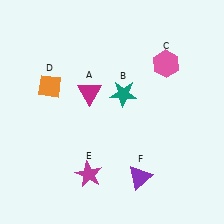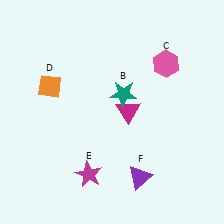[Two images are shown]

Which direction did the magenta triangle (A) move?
The magenta triangle (A) moved right.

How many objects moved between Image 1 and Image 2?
1 object moved between the two images.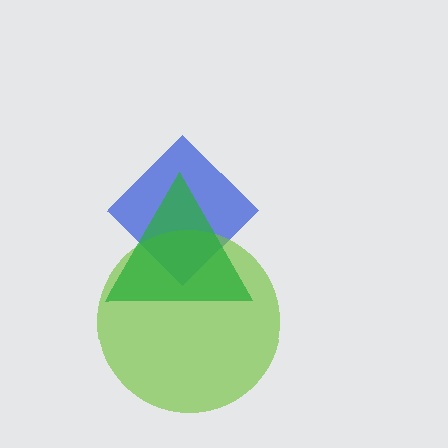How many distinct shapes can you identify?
There are 3 distinct shapes: a blue diamond, a lime circle, a green triangle.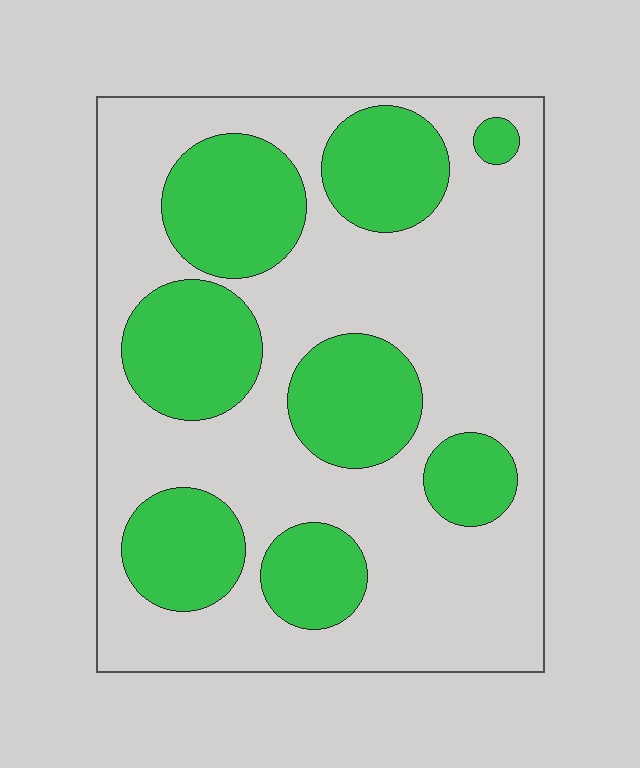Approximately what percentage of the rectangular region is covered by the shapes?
Approximately 35%.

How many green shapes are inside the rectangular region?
8.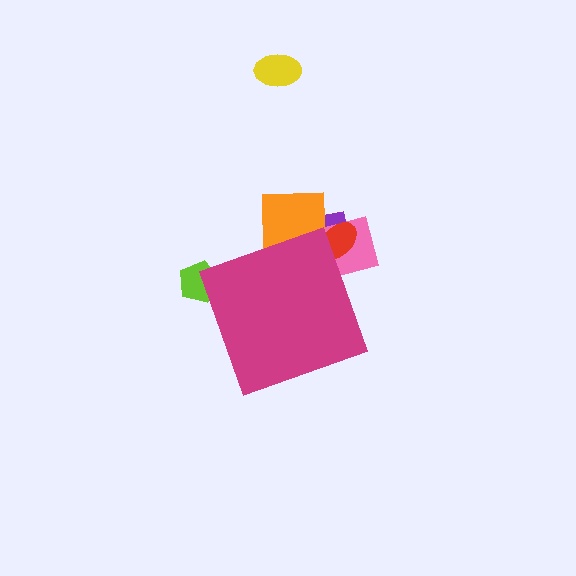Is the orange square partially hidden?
Yes, the orange square is partially hidden behind the magenta diamond.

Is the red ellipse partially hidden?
Yes, the red ellipse is partially hidden behind the magenta diamond.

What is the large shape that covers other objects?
A magenta diamond.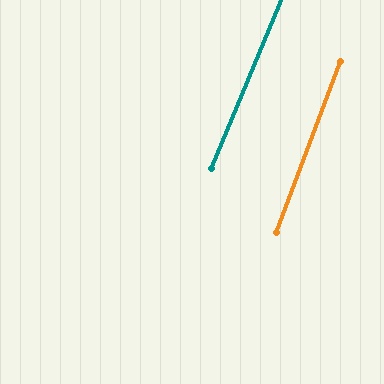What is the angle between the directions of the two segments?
Approximately 2 degrees.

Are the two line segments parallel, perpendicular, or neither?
Parallel — their directions differ by only 1.8°.